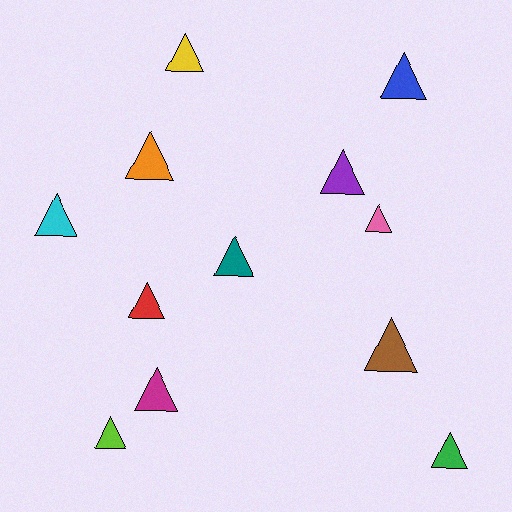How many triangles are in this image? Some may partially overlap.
There are 12 triangles.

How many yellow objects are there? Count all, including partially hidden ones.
There is 1 yellow object.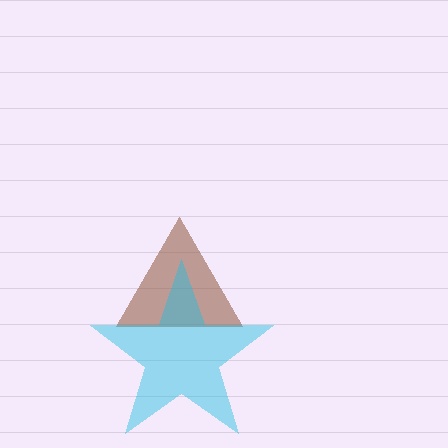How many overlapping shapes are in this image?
There are 2 overlapping shapes in the image.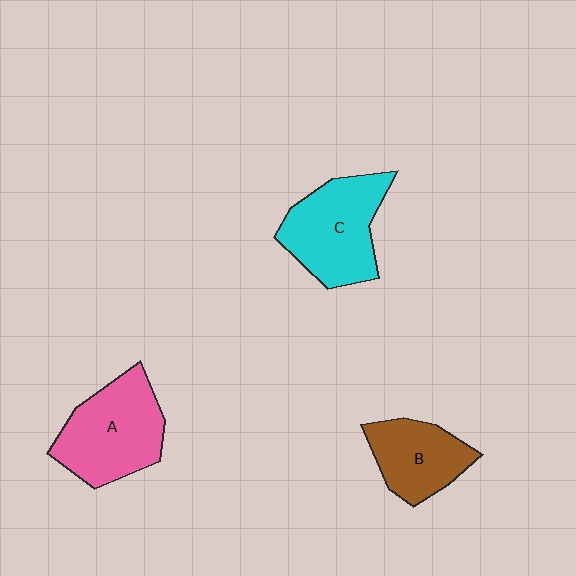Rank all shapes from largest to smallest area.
From largest to smallest: A (pink), C (cyan), B (brown).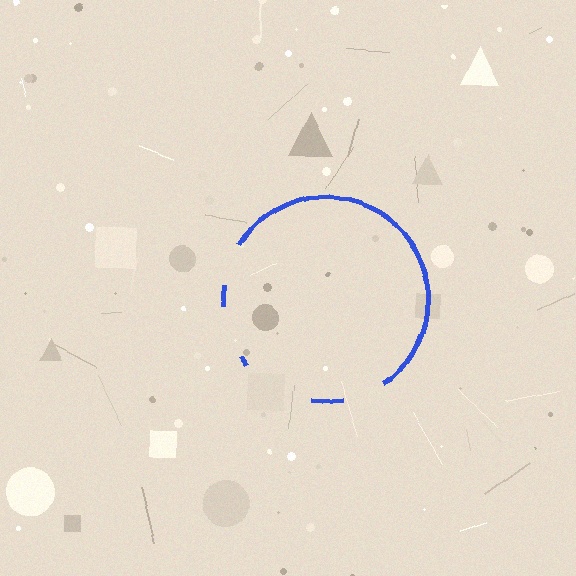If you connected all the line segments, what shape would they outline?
They would outline a circle.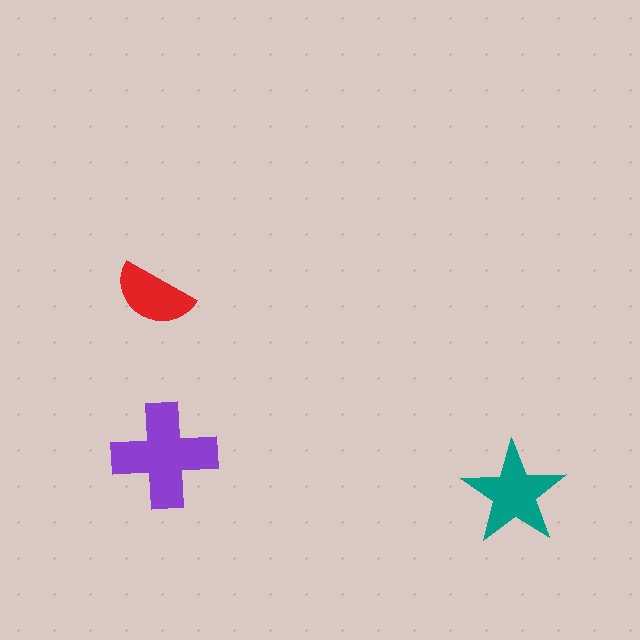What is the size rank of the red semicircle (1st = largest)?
3rd.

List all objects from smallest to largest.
The red semicircle, the teal star, the purple cross.